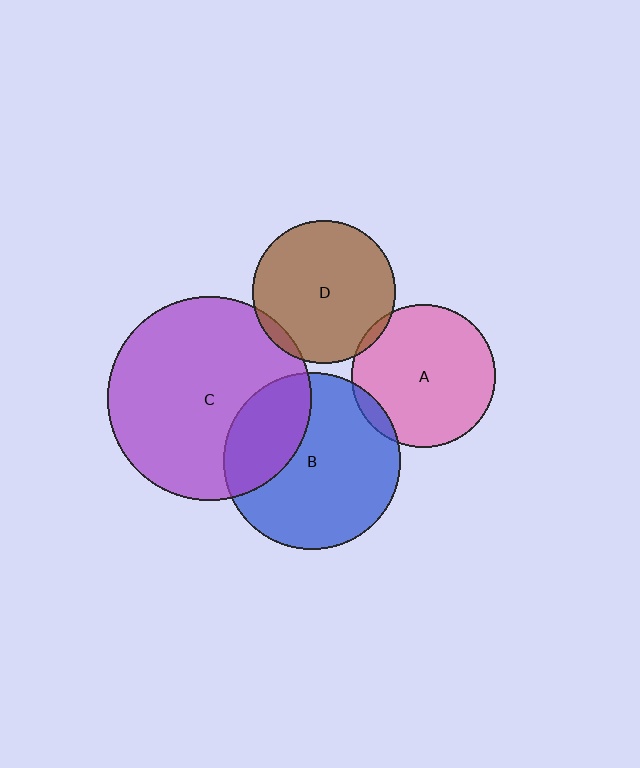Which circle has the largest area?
Circle C (purple).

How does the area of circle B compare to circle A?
Approximately 1.5 times.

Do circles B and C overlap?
Yes.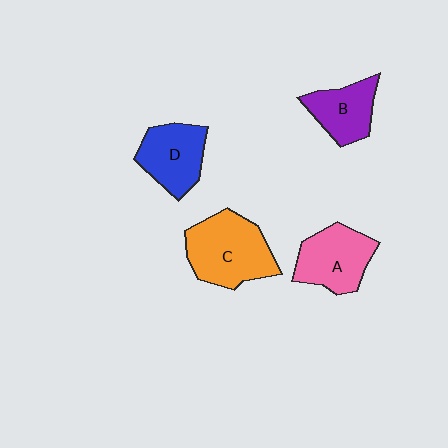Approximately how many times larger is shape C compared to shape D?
Approximately 1.4 times.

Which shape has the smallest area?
Shape B (purple).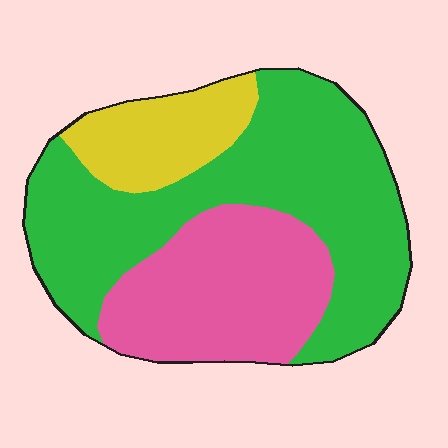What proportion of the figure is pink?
Pink takes up about one third (1/3) of the figure.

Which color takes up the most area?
Green, at roughly 55%.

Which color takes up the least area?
Yellow, at roughly 15%.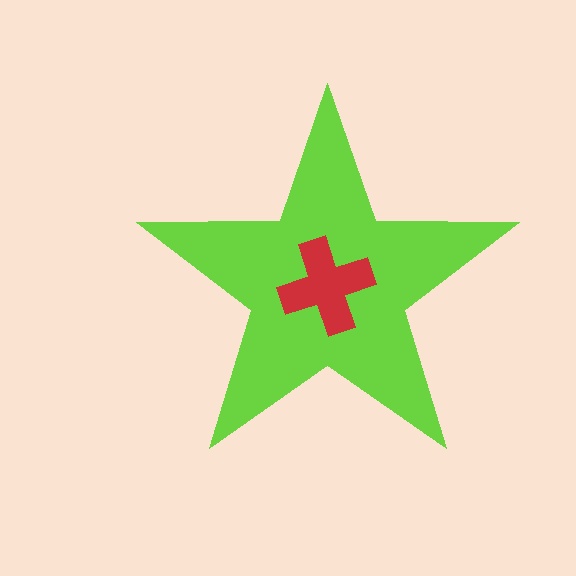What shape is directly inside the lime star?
The red cross.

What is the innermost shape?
The red cross.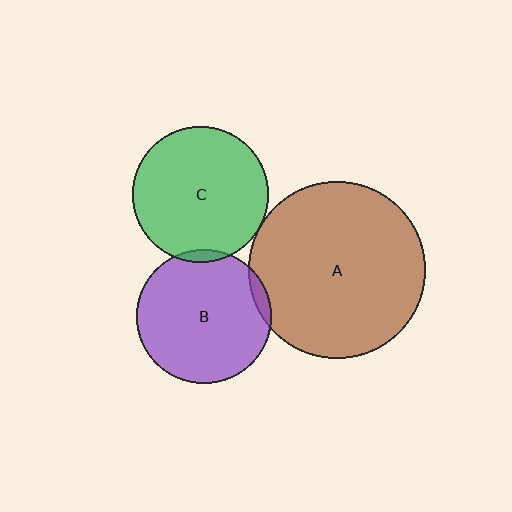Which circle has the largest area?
Circle A (brown).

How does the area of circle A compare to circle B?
Approximately 1.7 times.